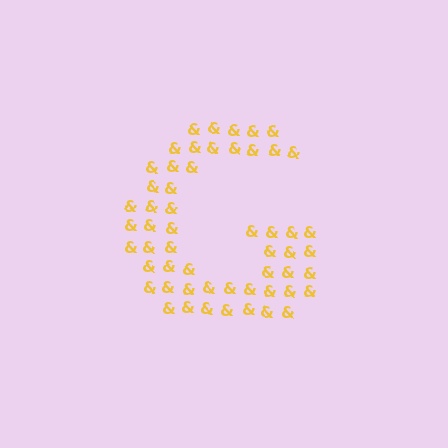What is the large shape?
The large shape is the letter G.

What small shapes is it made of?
It is made of small ampersands.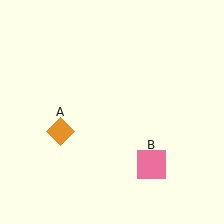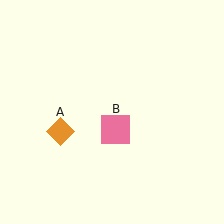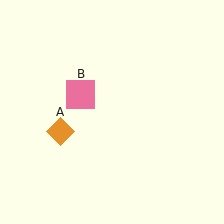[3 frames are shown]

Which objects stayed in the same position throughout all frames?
Orange diamond (object A) remained stationary.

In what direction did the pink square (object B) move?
The pink square (object B) moved up and to the left.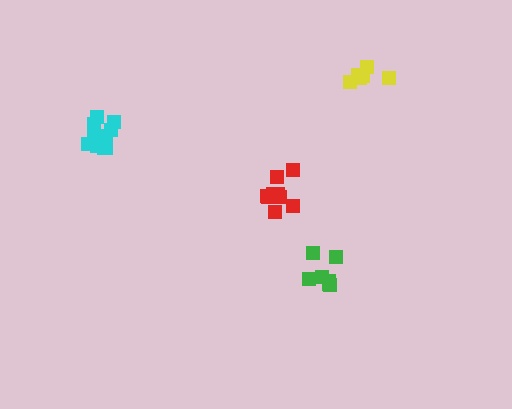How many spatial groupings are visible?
There are 4 spatial groupings.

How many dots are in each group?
Group 1: 10 dots, Group 2: 7 dots, Group 3: 11 dots, Group 4: 6 dots (34 total).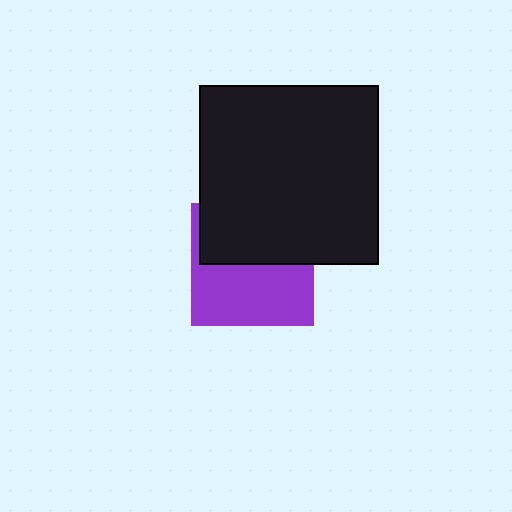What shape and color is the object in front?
The object in front is a black square.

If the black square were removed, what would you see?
You would see the complete purple square.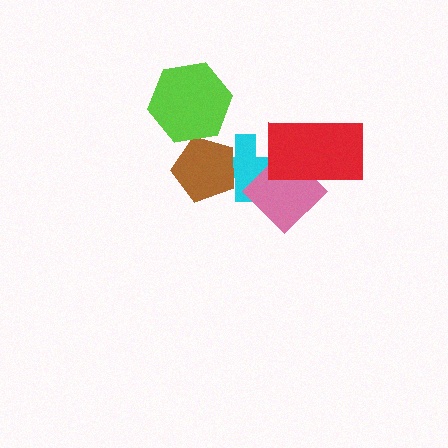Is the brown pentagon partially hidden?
Yes, it is partially covered by another shape.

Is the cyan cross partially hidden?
Yes, it is partially covered by another shape.